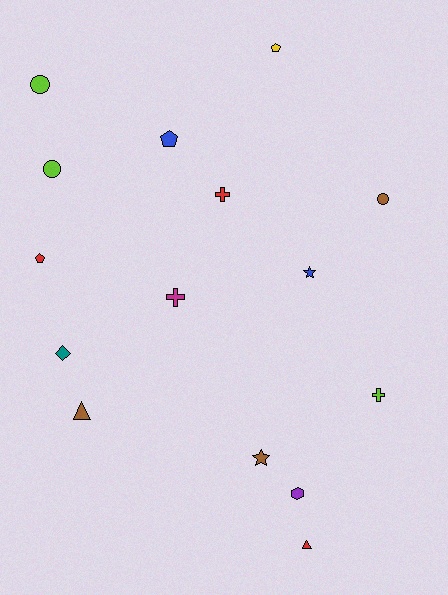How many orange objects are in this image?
There are no orange objects.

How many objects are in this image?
There are 15 objects.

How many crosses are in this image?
There are 3 crosses.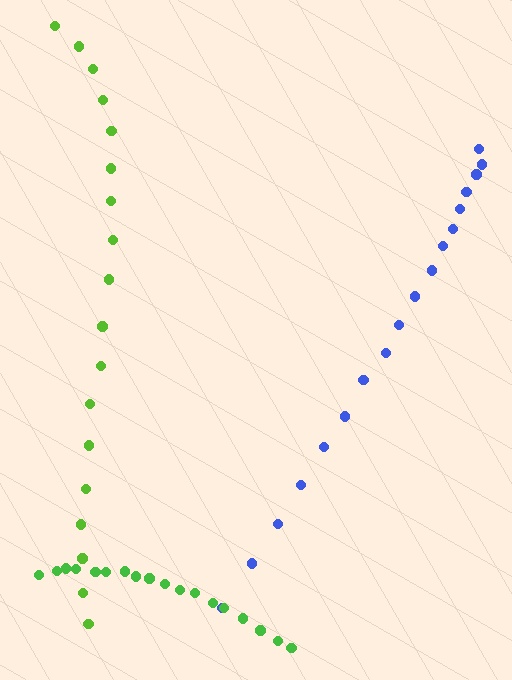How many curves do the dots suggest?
There are 3 distinct paths.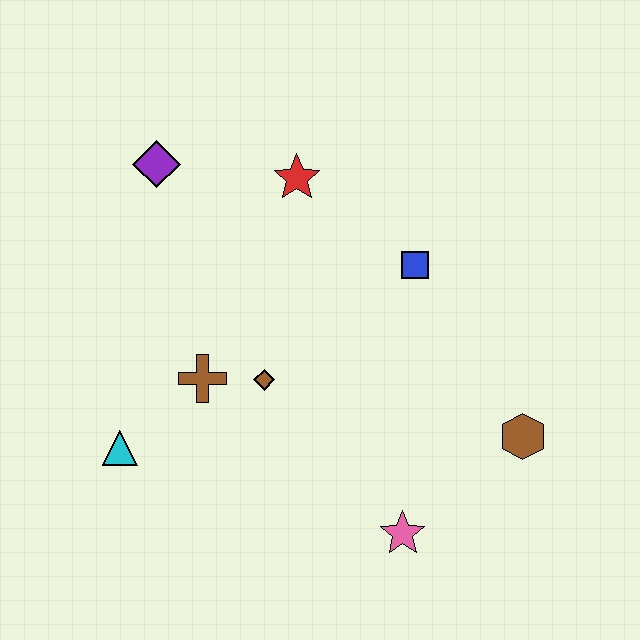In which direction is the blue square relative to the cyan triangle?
The blue square is to the right of the cyan triangle.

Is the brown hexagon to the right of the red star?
Yes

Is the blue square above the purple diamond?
No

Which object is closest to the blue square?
The red star is closest to the blue square.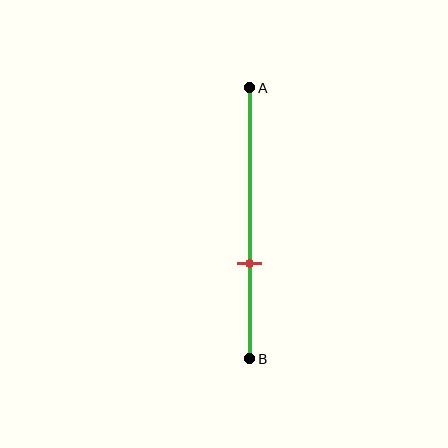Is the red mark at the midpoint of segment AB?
No, the mark is at about 65% from A, not at the 50% midpoint.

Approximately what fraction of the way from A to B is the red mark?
The red mark is approximately 65% of the way from A to B.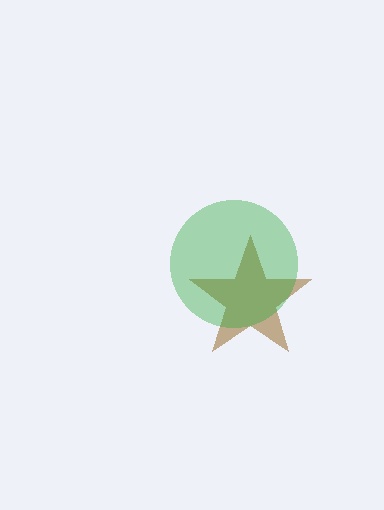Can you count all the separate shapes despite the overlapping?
Yes, there are 2 separate shapes.